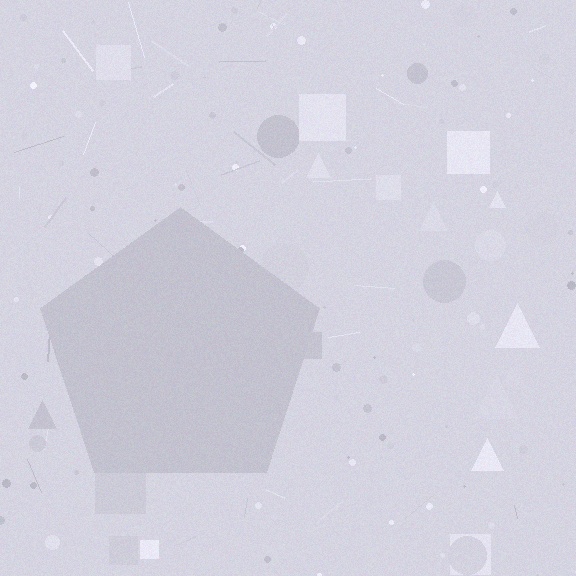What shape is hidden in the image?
A pentagon is hidden in the image.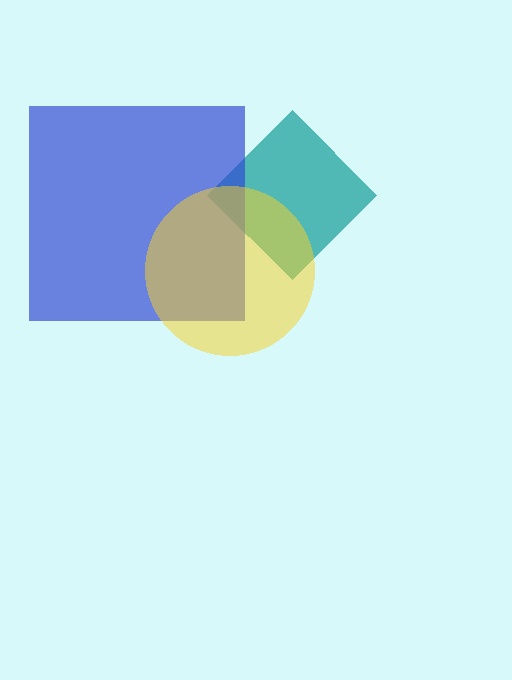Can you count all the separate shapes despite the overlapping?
Yes, there are 3 separate shapes.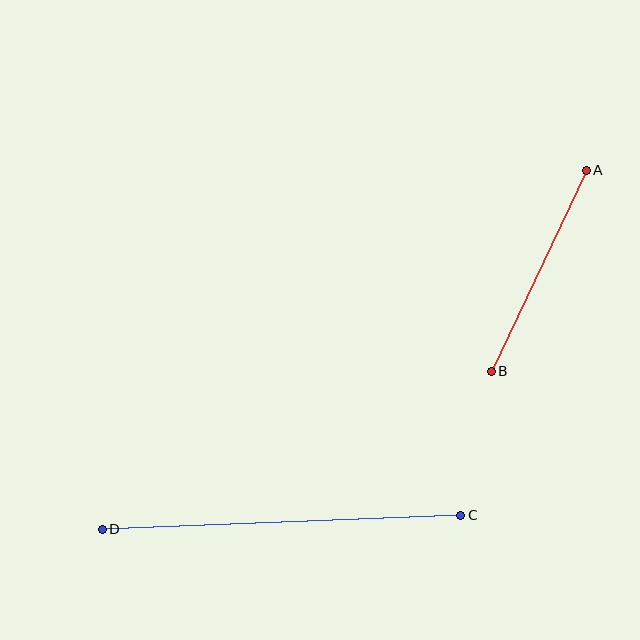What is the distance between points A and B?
The distance is approximately 222 pixels.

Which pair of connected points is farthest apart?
Points C and D are farthest apart.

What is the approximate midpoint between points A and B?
The midpoint is at approximately (539, 271) pixels.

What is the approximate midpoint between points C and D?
The midpoint is at approximately (281, 522) pixels.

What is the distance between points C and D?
The distance is approximately 359 pixels.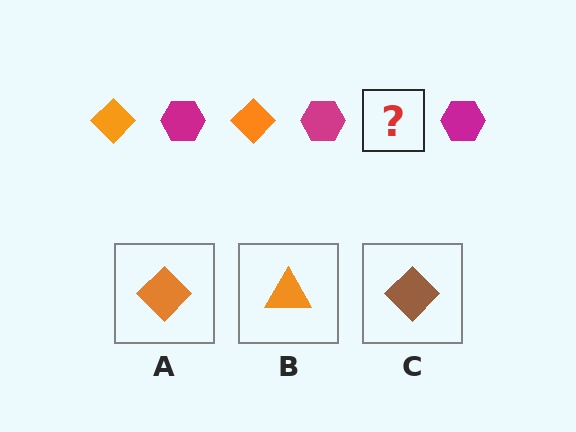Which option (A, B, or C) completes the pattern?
A.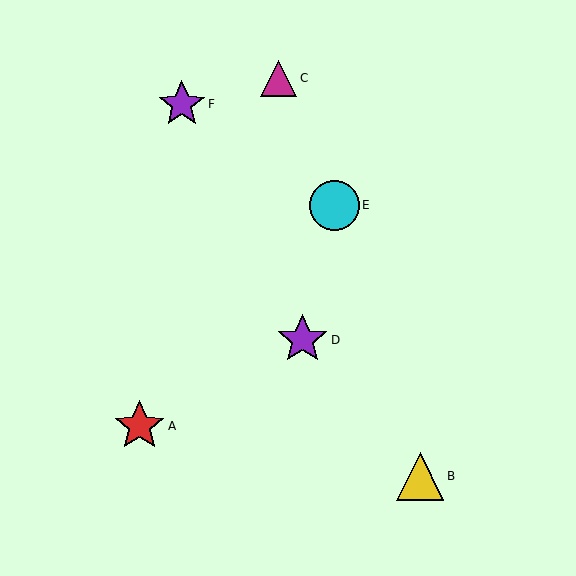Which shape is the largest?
The red star (labeled A) is the largest.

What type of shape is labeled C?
Shape C is a magenta triangle.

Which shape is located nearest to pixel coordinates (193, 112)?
The purple star (labeled F) at (182, 104) is nearest to that location.